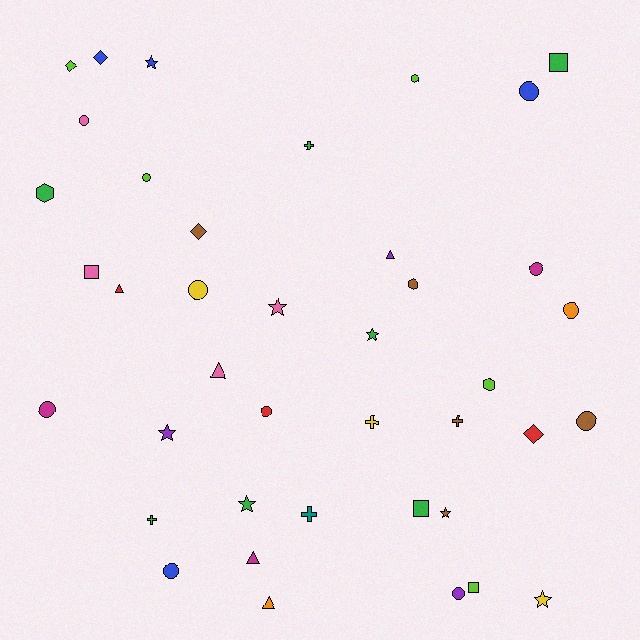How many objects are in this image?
There are 40 objects.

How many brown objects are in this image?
There are 5 brown objects.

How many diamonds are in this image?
There are 4 diamonds.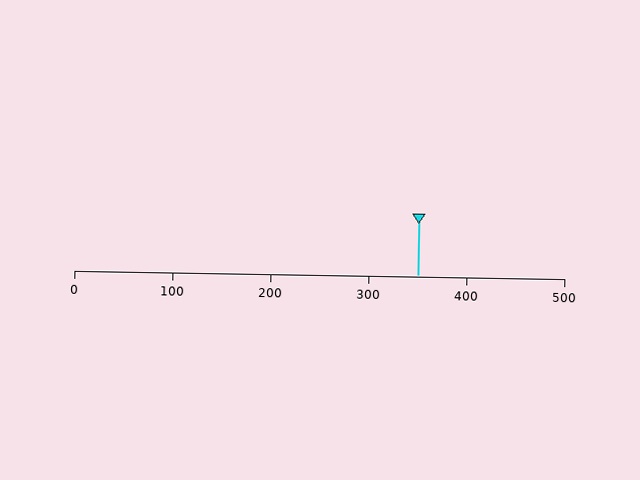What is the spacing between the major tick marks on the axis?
The major ticks are spaced 100 apart.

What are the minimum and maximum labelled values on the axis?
The axis runs from 0 to 500.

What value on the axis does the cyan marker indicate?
The marker indicates approximately 350.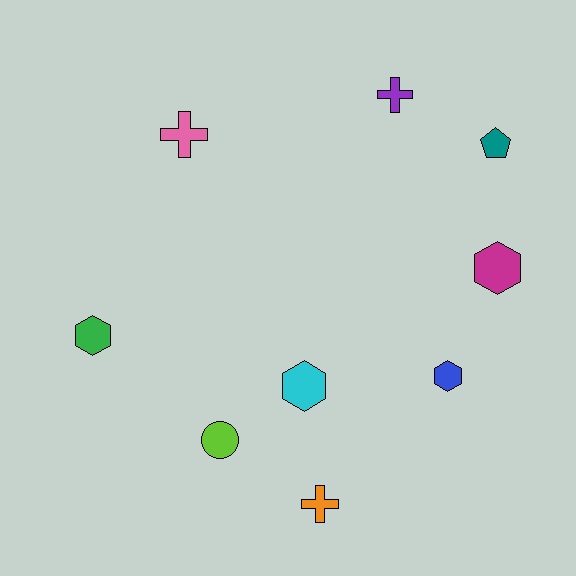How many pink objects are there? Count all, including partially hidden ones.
There is 1 pink object.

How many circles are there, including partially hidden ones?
There is 1 circle.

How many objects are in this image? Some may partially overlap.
There are 9 objects.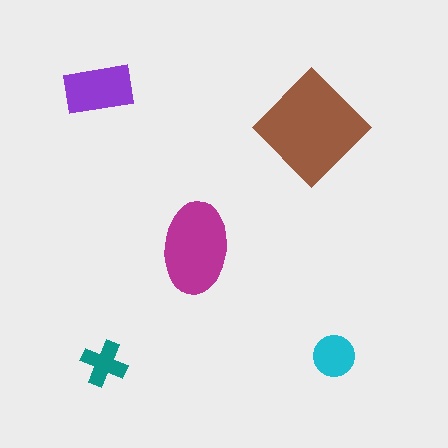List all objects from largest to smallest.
The brown diamond, the magenta ellipse, the purple rectangle, the cyan circle, the teal cross.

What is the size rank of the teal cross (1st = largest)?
5th.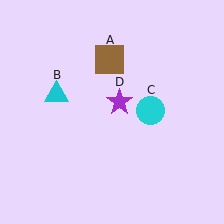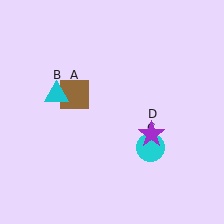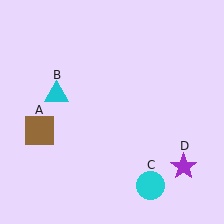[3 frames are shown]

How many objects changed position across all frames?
3 objects changed position: brown square (object A), cyan circle (object C), purple star (object D).